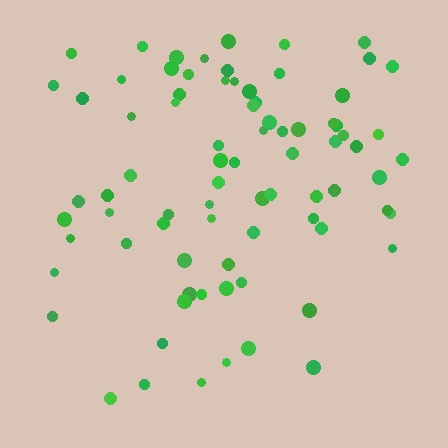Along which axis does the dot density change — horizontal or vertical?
Vertical.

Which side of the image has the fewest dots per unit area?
The bottom.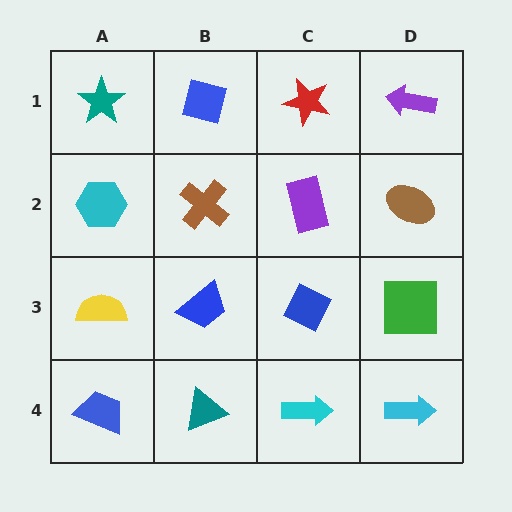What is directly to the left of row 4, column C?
A teal triangle.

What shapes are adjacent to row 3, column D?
A brown ellipse (row 2, column D), a cyan arrow (row 4, column D), a blue diamond (row 3, column C).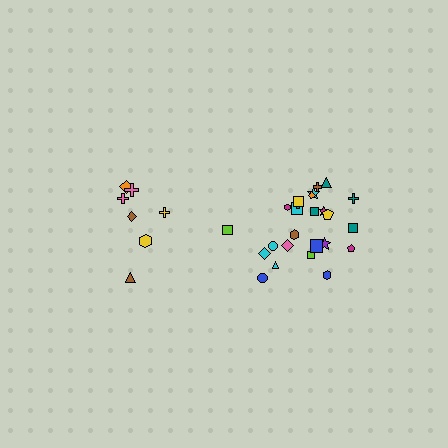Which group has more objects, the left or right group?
The right group.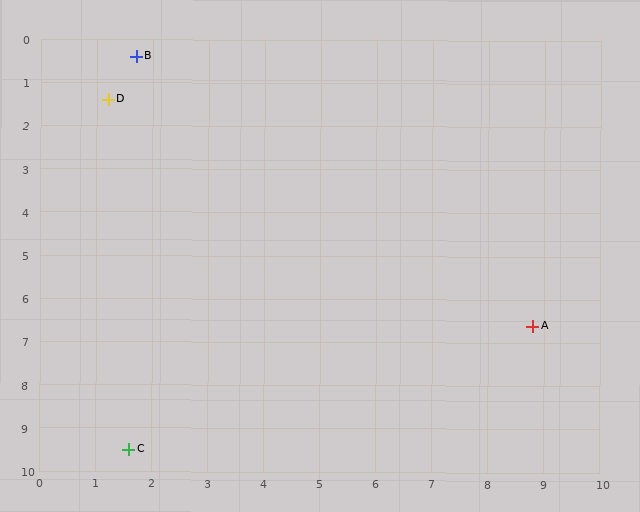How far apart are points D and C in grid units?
Points D and C are about 8.1 grid units apart.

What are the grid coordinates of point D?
Point D is at approximately (1.2, 1.4).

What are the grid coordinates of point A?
Point A is at approximately (8.8, 6.6).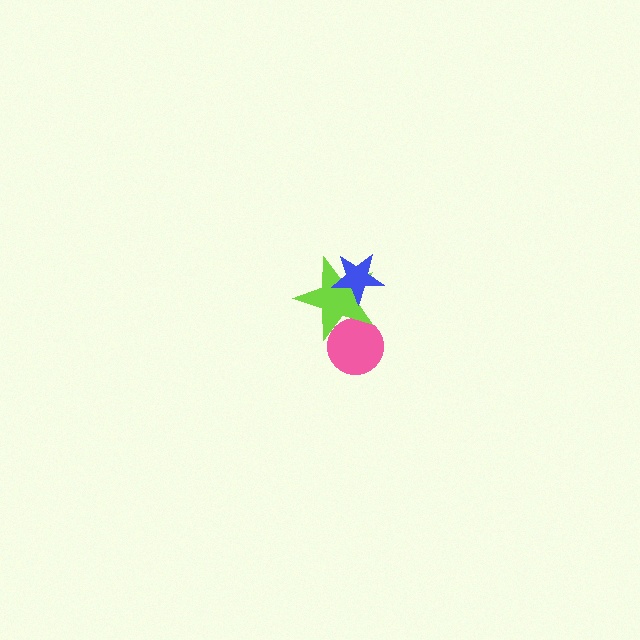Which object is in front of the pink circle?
The lime star is in front of the pink circle.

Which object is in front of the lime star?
The blue star is in front of the lime star.